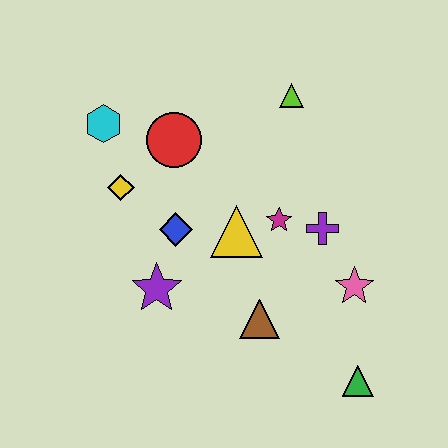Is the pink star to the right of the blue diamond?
Yes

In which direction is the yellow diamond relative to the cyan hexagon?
The yellow diamond is below the cyan hexagon.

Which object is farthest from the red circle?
The green triangle is farthest from the red circle.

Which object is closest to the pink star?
The purple cross is closest to the pink star.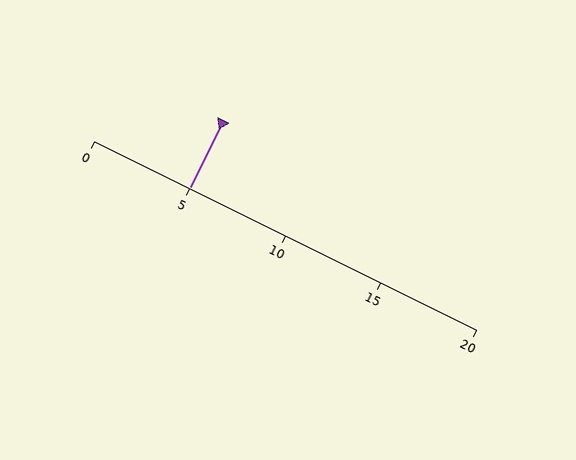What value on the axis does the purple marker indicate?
The marker indicates approximately 5.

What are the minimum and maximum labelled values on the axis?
The axis runs from 0 to 20.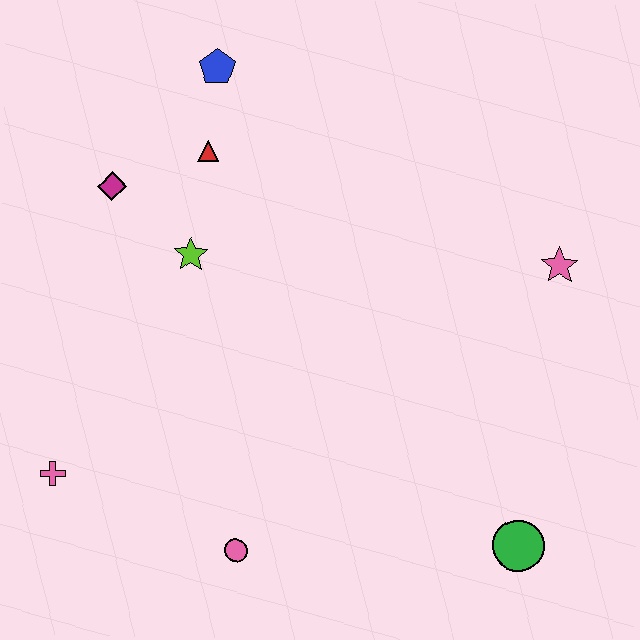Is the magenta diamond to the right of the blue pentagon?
No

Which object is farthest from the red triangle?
The green circle is farthest from the red triangle.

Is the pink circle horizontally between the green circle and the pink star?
No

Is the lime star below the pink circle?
No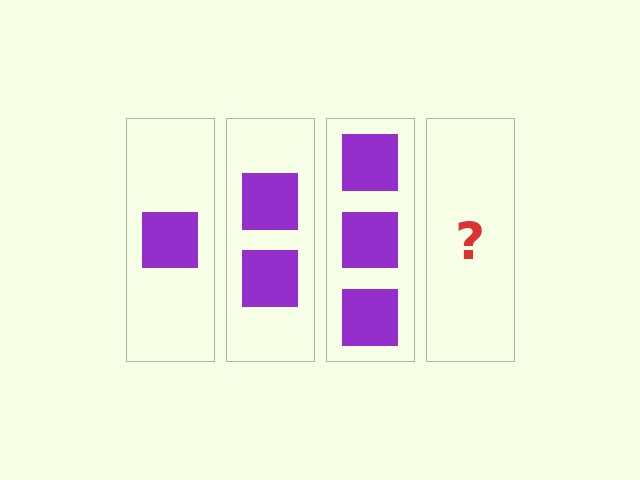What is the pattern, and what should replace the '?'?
The pattern is that each step adds one more square. The '?' should be 4 squares.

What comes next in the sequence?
The next element should be 4 squares.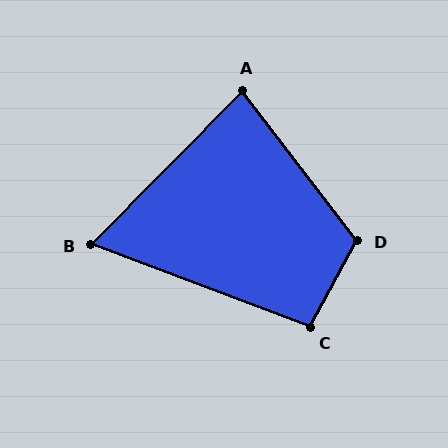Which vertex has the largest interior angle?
D, at approximately 114 degrees.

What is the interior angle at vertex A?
Approximately 82 degrees (acute).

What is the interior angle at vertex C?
Approximately 98 degrees (obtuse).